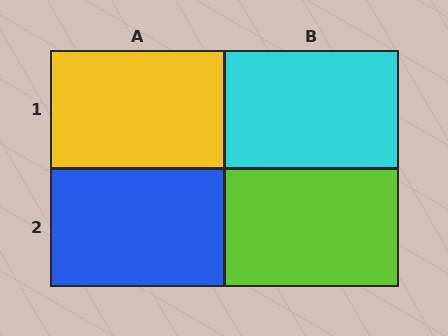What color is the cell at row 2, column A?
Blue.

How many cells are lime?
1 cell is lime.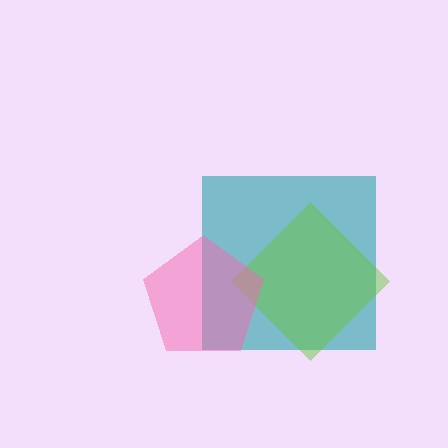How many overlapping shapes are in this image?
There are 3 overlapping shapes in the image.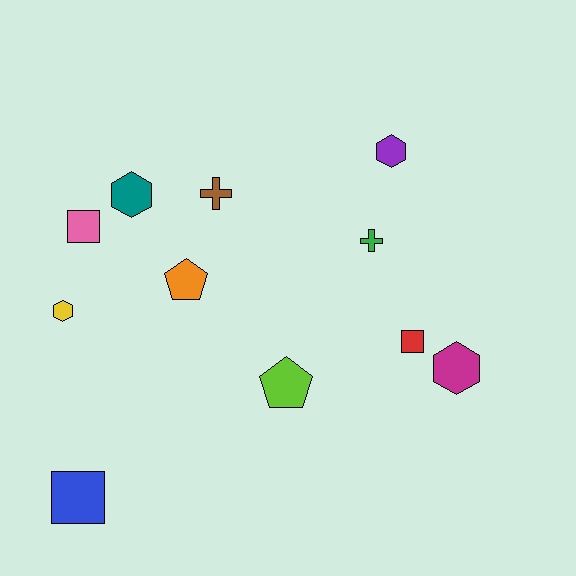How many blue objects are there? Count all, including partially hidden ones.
There is 1 blue object.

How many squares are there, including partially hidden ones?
There are 3 squares.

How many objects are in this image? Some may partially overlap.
There are 11 objects.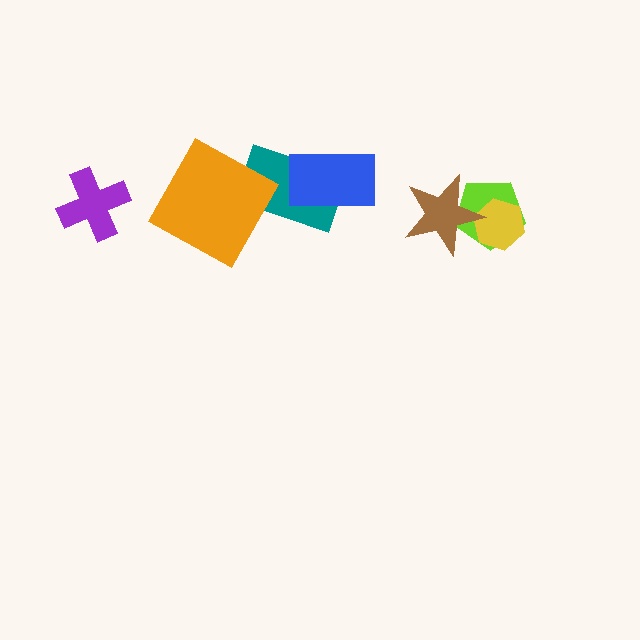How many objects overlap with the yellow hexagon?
2 objects overlap with the yellow hexagon.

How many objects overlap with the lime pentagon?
2 objects overlap with the lime pentagon.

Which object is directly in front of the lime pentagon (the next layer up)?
The yellow hexagon is directly in front of the lime pentagon.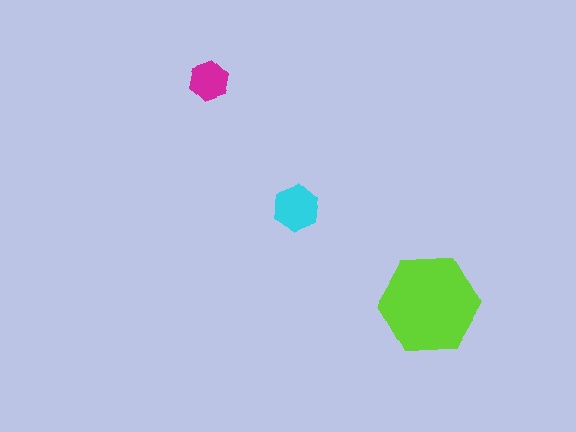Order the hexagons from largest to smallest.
the lime one, the cyan one, the magenta one.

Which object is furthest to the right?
The lime hexagon is rightmost.